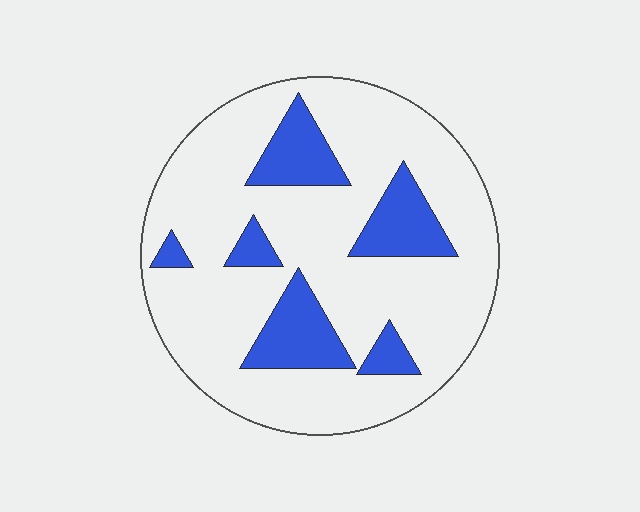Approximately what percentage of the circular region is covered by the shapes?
Approximately 20%.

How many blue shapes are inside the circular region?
6.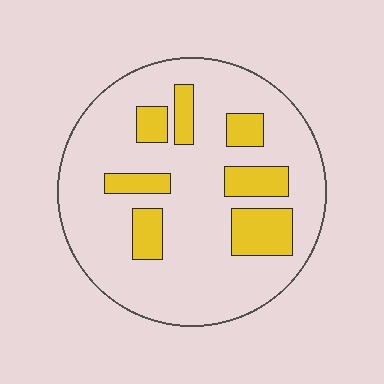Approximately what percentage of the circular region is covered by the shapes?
Approximately 20%.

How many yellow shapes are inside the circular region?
7.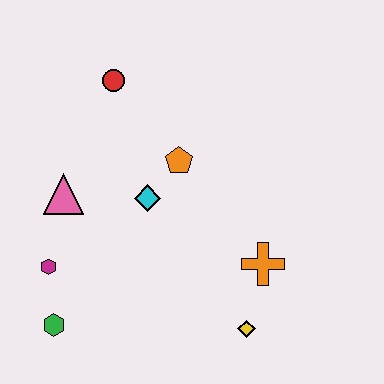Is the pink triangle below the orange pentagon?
Yes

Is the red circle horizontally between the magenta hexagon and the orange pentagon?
Yes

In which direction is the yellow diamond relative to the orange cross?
The yellow diamond is below the orange cross.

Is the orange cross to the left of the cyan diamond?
No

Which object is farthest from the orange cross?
The red circle is farthest from the orange cross.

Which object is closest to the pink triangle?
The magenta hexagon is closest to the pink triangle.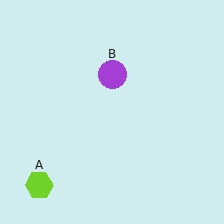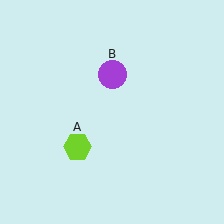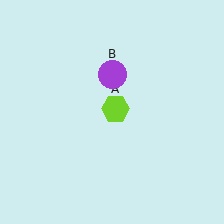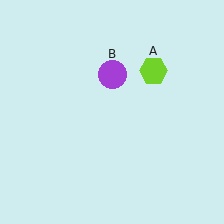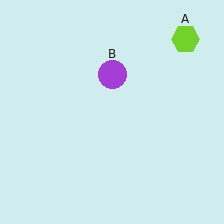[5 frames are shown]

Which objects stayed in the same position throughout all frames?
Purple circle (object B) remained stationary.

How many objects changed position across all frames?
1 object changed position: lime hexagon (object A).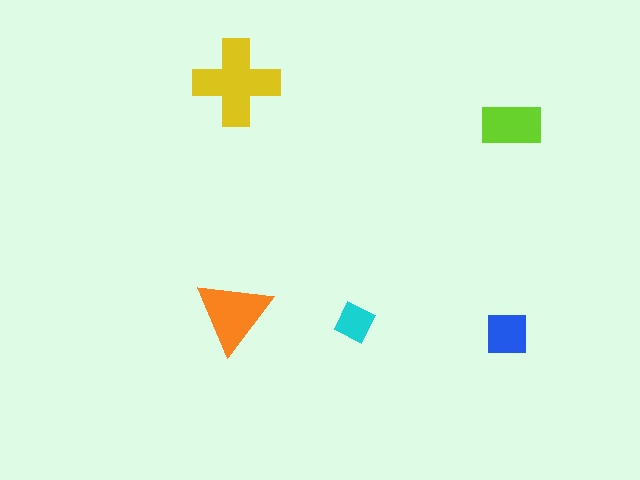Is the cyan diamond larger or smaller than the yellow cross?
Smaller.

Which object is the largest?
The yellow cross.